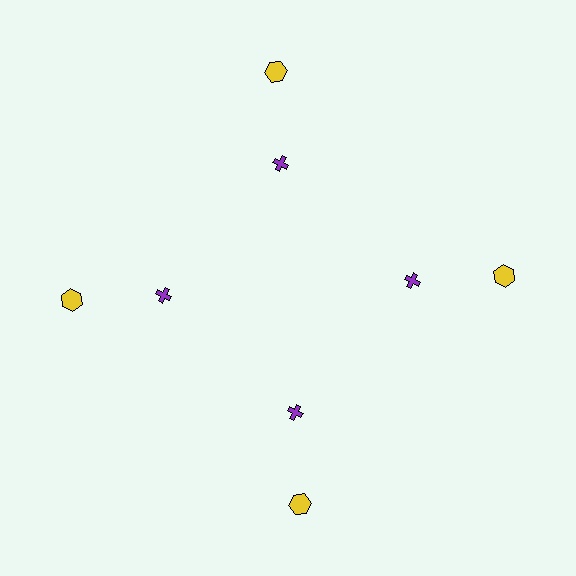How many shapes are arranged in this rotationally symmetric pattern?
There are 8 shapes, arranged in 4 groups of 2.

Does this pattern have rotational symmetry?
Yes, this pattern has 4-fold rotational symmetry. It looks the same after rotating 90 degrees around the center.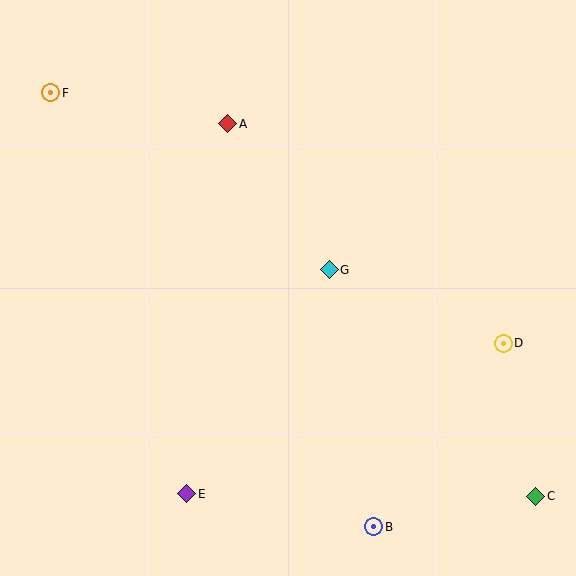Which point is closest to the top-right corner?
Point D is closest to the top-right corner.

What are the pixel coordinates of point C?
Point C is at (536, 496).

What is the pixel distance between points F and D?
The distance between F and D is 517 pixels.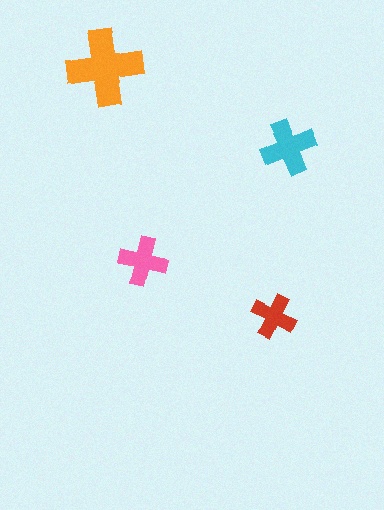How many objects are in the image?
There are 4 objects in the image.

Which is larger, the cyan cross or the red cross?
The cyan one.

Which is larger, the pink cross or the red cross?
The pink one.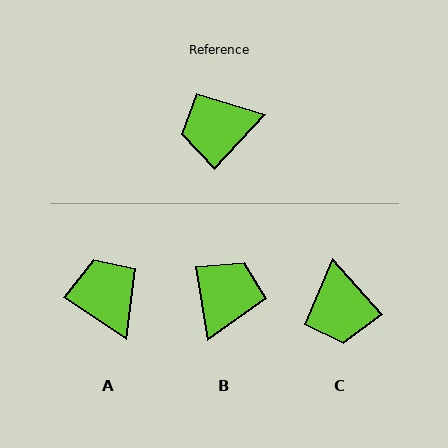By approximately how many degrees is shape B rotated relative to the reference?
Approximately 128 degrees clockwise.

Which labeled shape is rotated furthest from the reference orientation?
B, about 128 degrees away.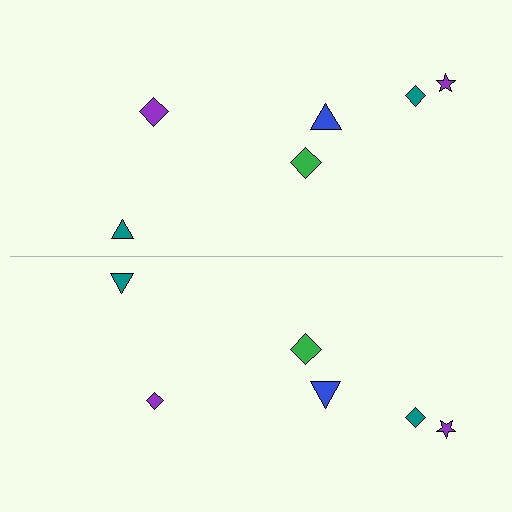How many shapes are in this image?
There are 12 shapes in this image.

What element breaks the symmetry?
The purple diamond on the bottom side has a different size than its mirror counterpart.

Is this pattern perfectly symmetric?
No, the pattern is not perfectly symmetric. The purple diamond on the bottom side has a different size than its mirror counterpart.